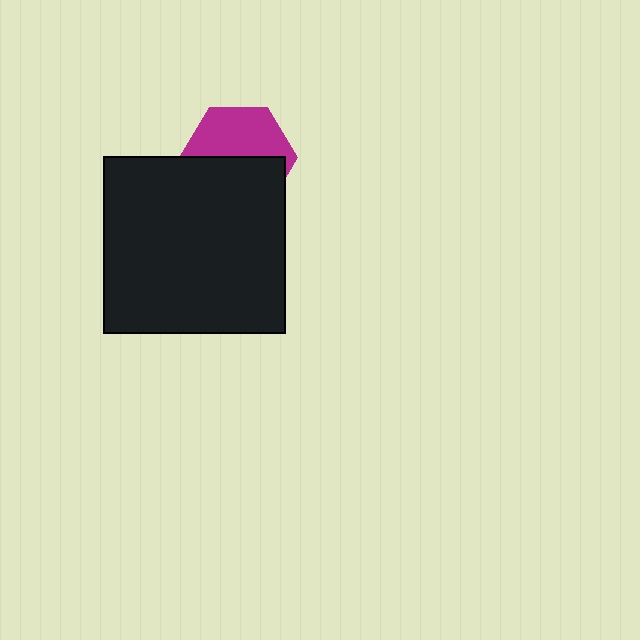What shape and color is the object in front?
The object in front is a black rectangle.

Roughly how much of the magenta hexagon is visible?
About half of it is visible (roughly 48%).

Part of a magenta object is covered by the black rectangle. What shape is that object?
It is a hexagon.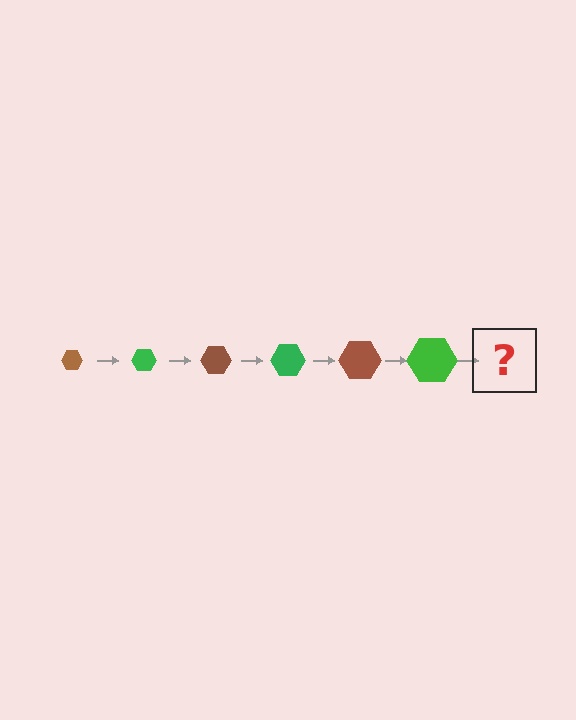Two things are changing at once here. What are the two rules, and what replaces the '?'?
The two rules are that the hexagon grows larger each step and the color cycles through brown and green. The '?' should be a brown hexagon, larger than the previous one.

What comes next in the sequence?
The next element should be a brown hexagon, larger than the previous one.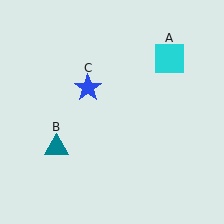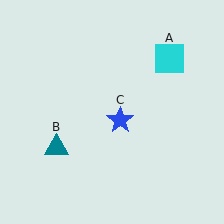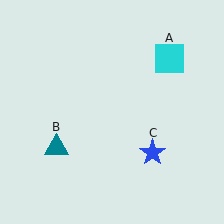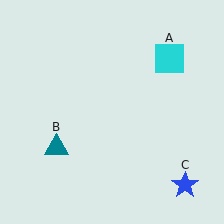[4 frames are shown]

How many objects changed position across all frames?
1 object changed position: blue star (object C).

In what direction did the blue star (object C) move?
The blue star (object C) moved down and to the right.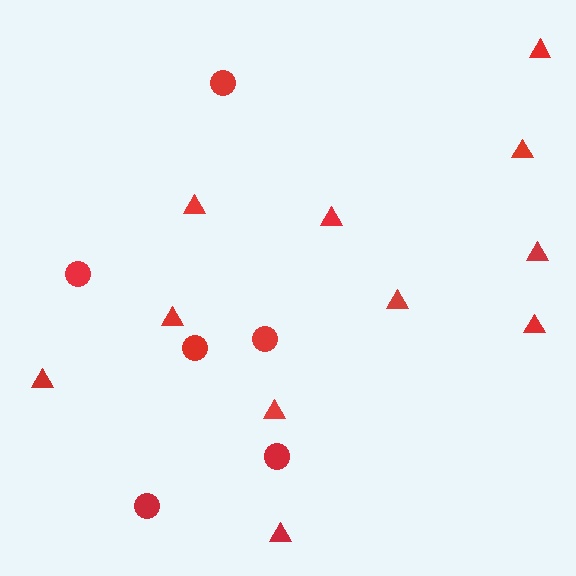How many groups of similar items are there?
There are 2 groups: one group of circles (6) and one group of triangles (11).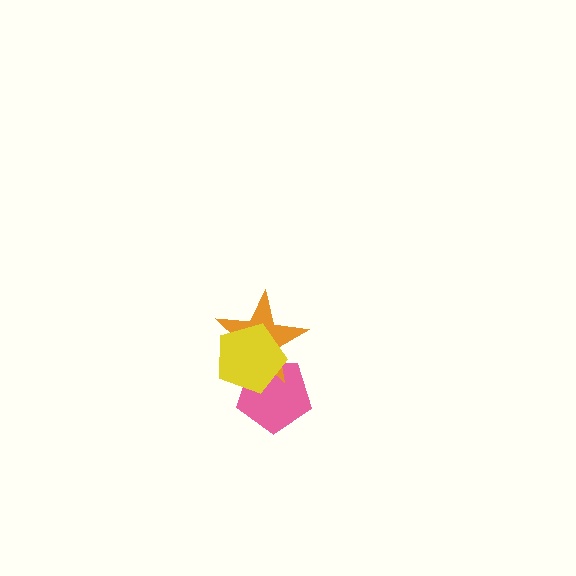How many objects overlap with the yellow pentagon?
2 objects overlap with the yellow pentagon.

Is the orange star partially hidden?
Yes, it is partially covered by another shape.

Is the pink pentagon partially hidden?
Yes, it is partially covered by another shape.